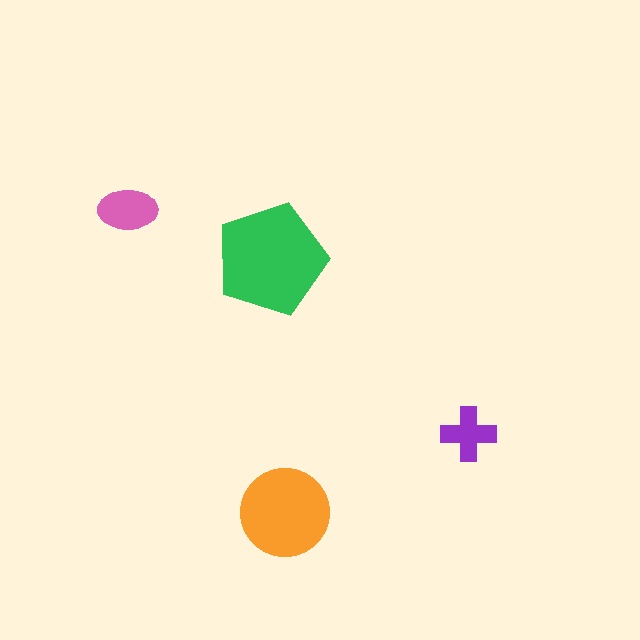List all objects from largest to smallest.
The green pentagon, the orange circle, the pink ellipse, the purple cross.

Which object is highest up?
The pink ellipse is topmost.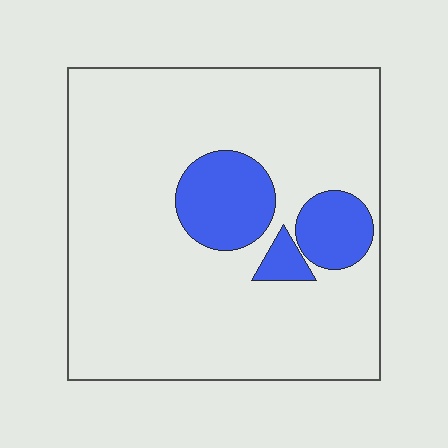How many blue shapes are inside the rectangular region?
3.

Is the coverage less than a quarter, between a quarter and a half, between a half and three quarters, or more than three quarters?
Less than a quarter.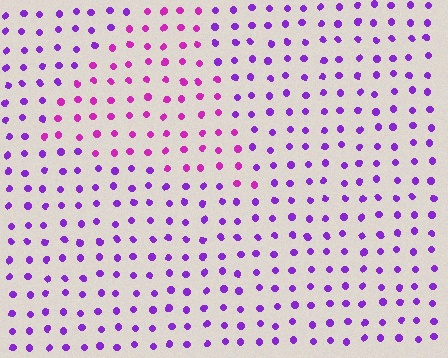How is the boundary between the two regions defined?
The boundary is defined purely by a slight shift in hue (about 33 degrees). Spacing, size, and orientation are identical on both sides.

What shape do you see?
I see a triangle.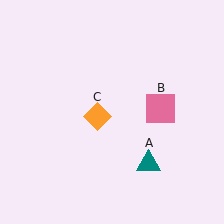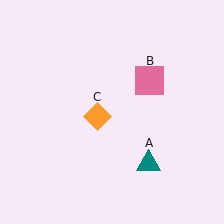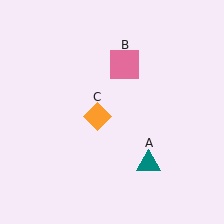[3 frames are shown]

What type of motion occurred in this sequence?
The pink square (object B) rotated counterclockwise around the center of the scene.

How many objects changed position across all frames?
1 object changed position: pink square (object B).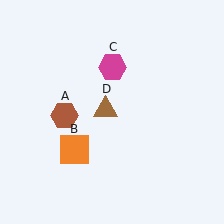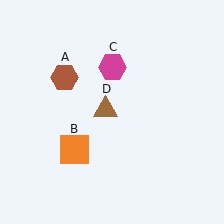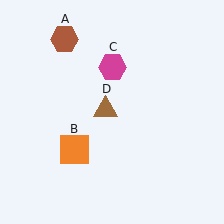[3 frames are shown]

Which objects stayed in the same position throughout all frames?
Orange square (object B) and magenta hexagon (object C) and brown triangle (object D) remained stationary.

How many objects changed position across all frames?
1 object changed position: brown hexagon (object A).